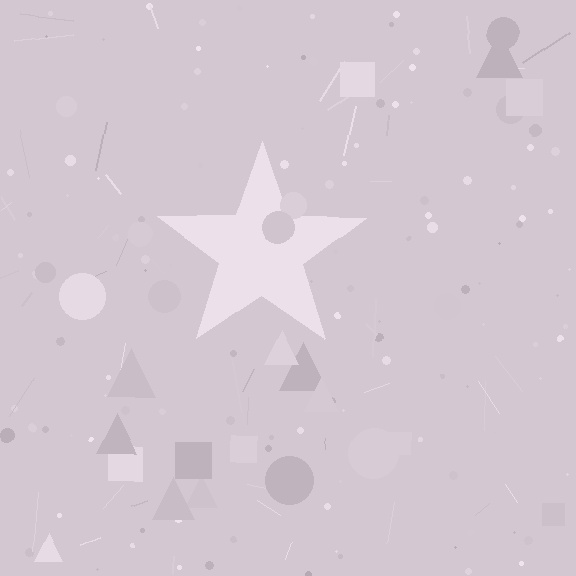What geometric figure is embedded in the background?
A star is embedded in the background.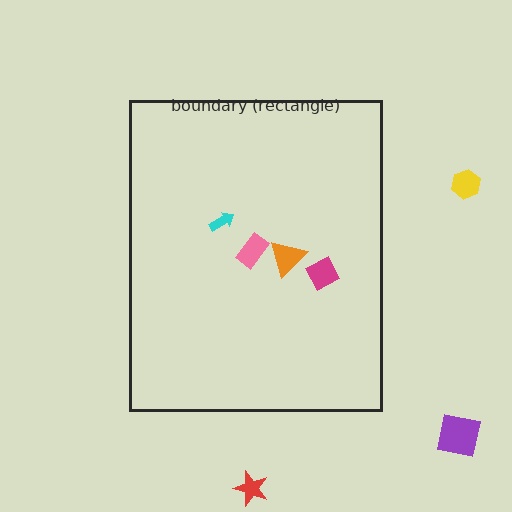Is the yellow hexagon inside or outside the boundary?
Outside.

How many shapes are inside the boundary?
4 inside, 3 outside.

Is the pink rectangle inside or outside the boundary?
Inside.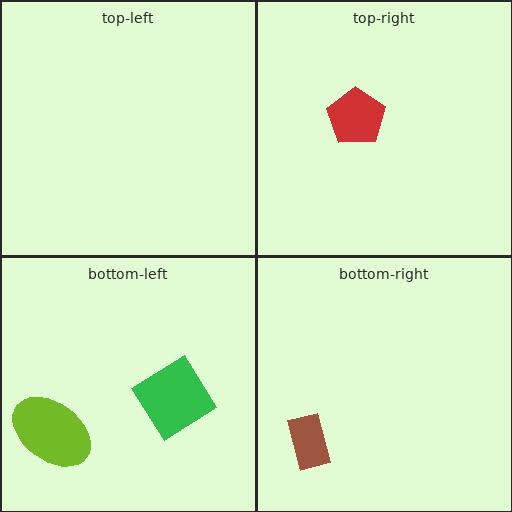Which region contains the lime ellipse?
The bottom-left region.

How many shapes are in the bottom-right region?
1.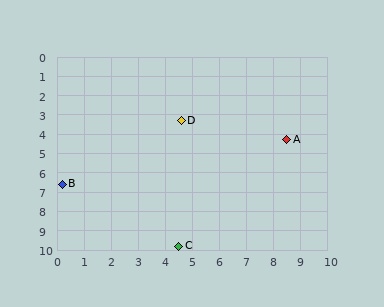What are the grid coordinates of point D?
Point D is at approximately (4.6, 3.3).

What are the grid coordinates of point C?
Point C is at approximately (4.5, 9.8).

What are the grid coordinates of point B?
Point B is at approximately (0.2, 6.6).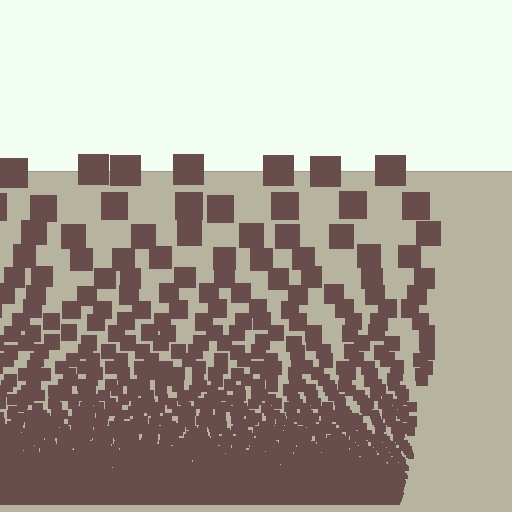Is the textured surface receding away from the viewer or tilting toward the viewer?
The surface appears to tilt toward the viewer. Texture elements get larger and sparser toward the top.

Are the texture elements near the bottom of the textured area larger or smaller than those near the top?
Smaller. The gradient is inverted — elements near the bottom are smaller and denser.